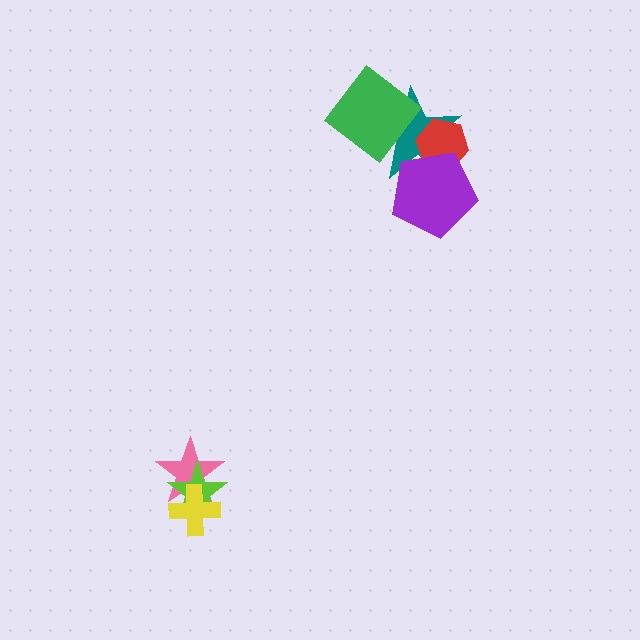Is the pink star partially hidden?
Yes, it is partially covered by another shape.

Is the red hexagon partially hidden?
Yes, it is partially covered by another shape.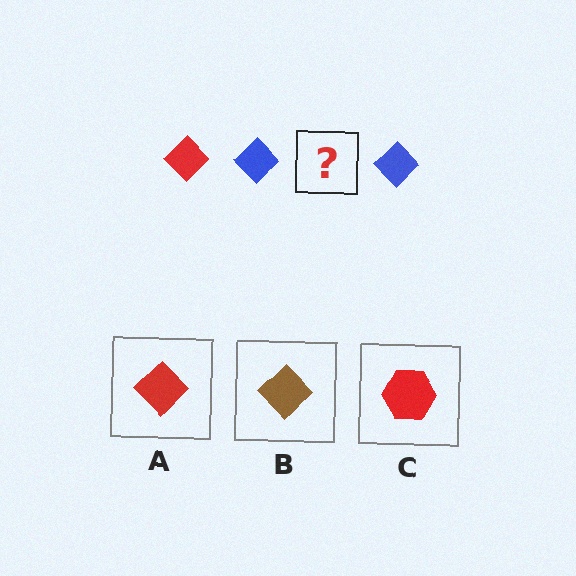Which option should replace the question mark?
Option A.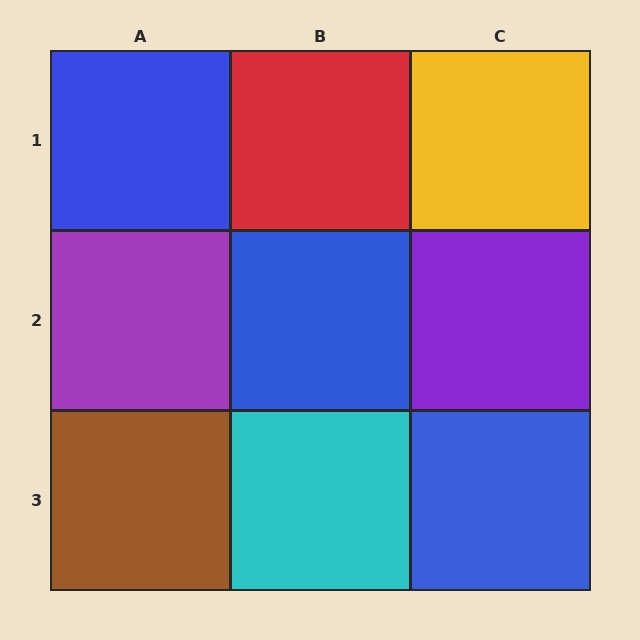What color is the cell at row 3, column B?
Cyan.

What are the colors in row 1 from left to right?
Blue, red, yellow.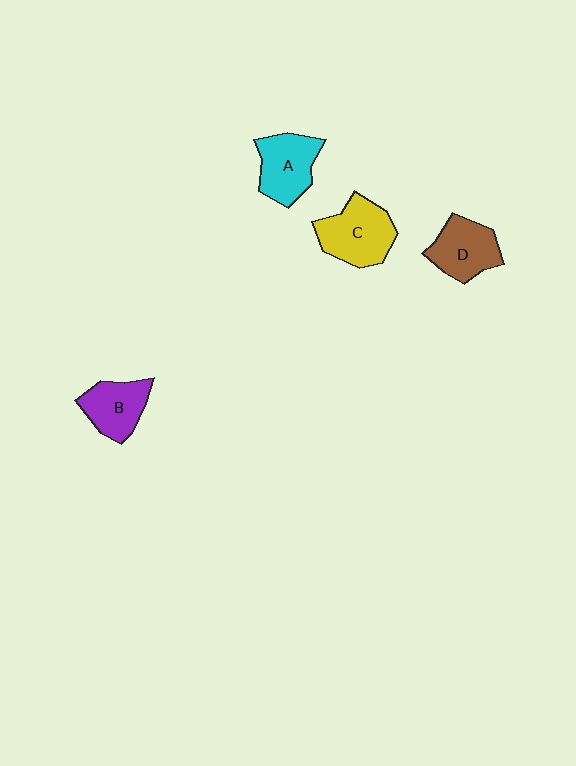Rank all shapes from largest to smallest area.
From largest to smallest: C (yellow), A (cyan), D (brown), B (purple).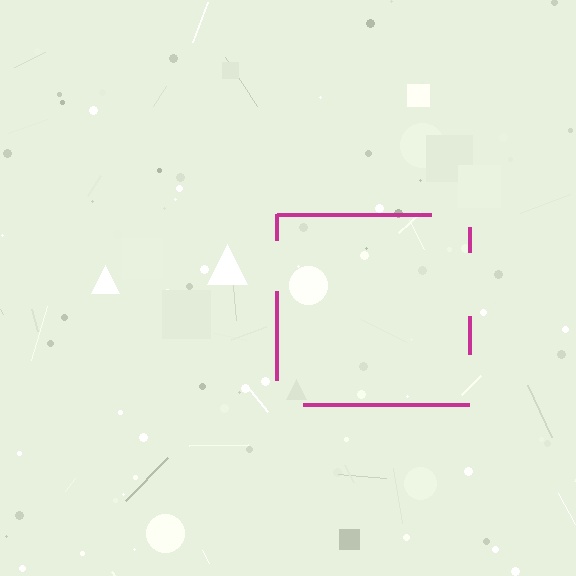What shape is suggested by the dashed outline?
The dashed outline suggests a square.